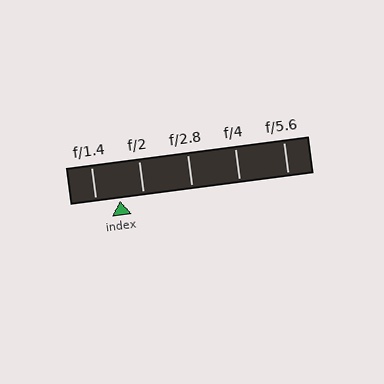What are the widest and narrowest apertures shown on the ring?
The widest aperture shown is f/1.4 and the narrowest is f/5.6.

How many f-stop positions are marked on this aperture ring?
There are 5 f-stop positions marked.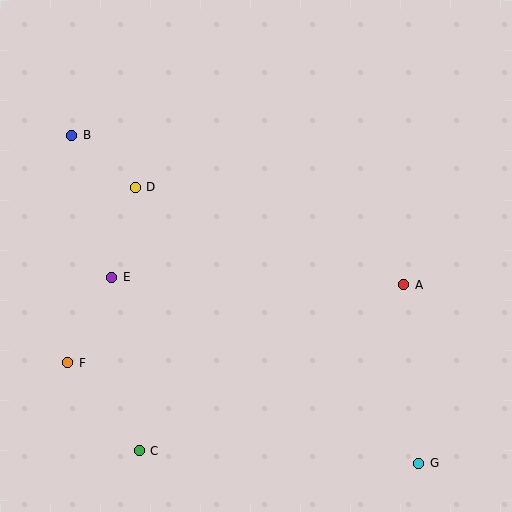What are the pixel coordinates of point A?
Point A is at (404, 285).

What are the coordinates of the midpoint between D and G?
The midpoint between D and G is at (277, 325).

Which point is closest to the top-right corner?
Point A is closest to the top-right corner.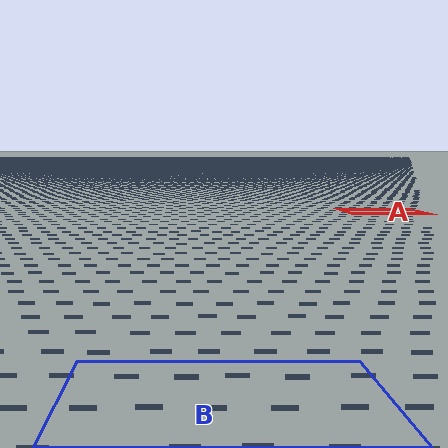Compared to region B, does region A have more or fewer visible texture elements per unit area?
Region A has more texture elements per unit area — they are packed more densely because it is farther away.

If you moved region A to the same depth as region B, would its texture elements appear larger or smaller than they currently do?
They would appear larger. At a closer depth, the same texture elements are projected at a bigger on-screen size.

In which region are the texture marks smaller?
The texture marks are smaller in region A, because it is farther away.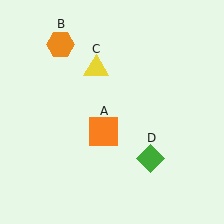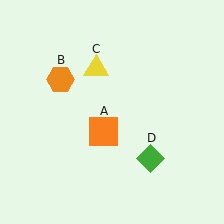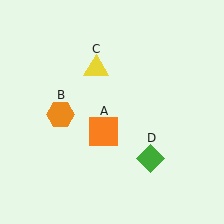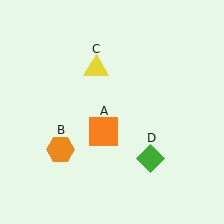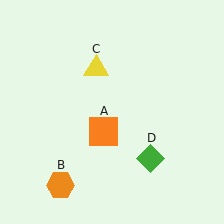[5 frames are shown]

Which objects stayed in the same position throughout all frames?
Orange square (object A) and yellow triangle (object C) and green diamond (object D) remained stationary.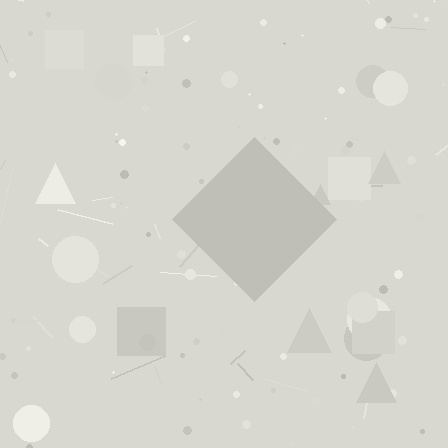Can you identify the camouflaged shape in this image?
The camouflaged shape is a diamond.